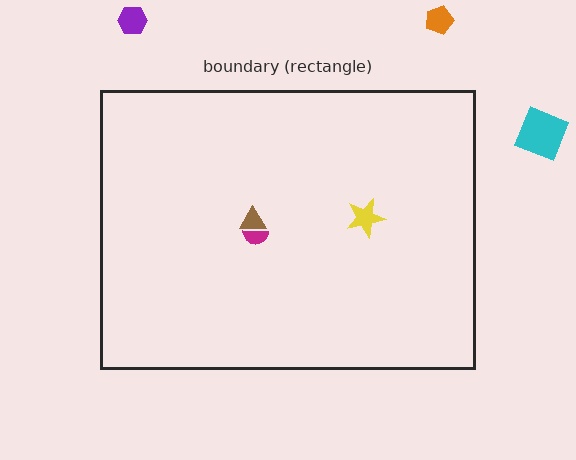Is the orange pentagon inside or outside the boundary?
Outside.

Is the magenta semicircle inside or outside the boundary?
Inside.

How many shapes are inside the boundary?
3 inside, 3 outside.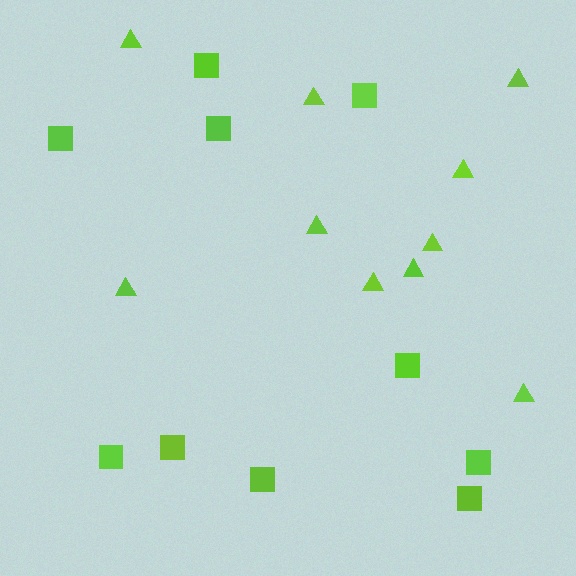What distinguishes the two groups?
There are 2 groups: one group of squares (10) and one group of triangles (10).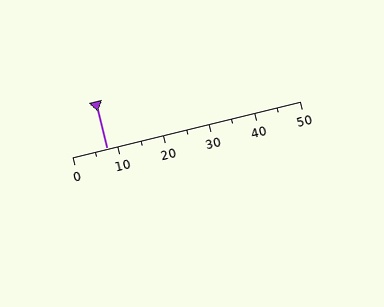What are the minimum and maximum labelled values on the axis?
The axis runs from 0 to 50.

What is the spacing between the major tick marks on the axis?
The major ticks are spaced 10 apart.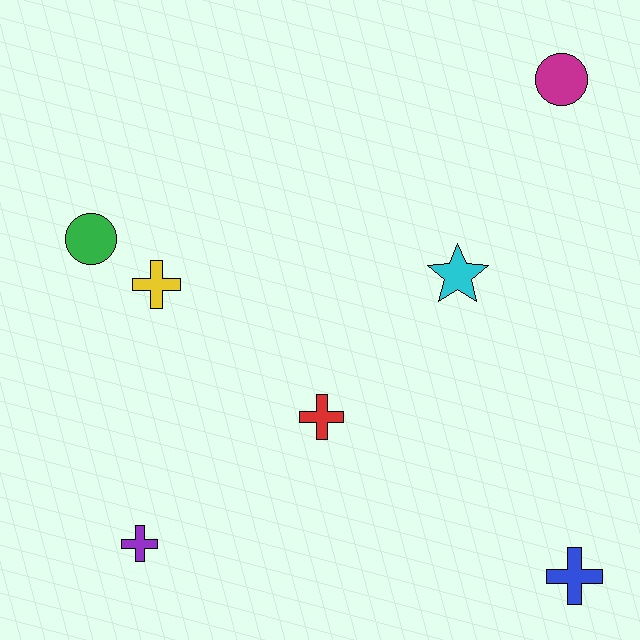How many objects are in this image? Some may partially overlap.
There are 7 objects.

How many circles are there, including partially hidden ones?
There are 2 circles.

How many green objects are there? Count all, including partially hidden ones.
There is 1 green object.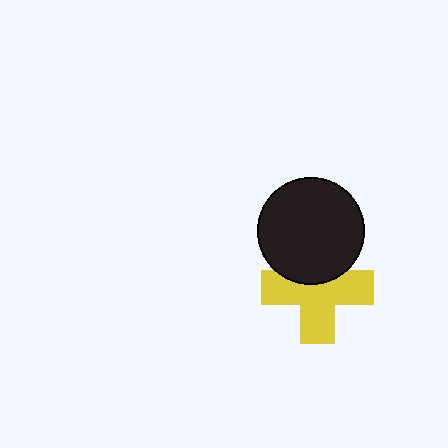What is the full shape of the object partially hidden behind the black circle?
The partially hidden object is a yellow cross.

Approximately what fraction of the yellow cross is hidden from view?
Roughly 32% of the yellow cross is hidden behind the black circle.